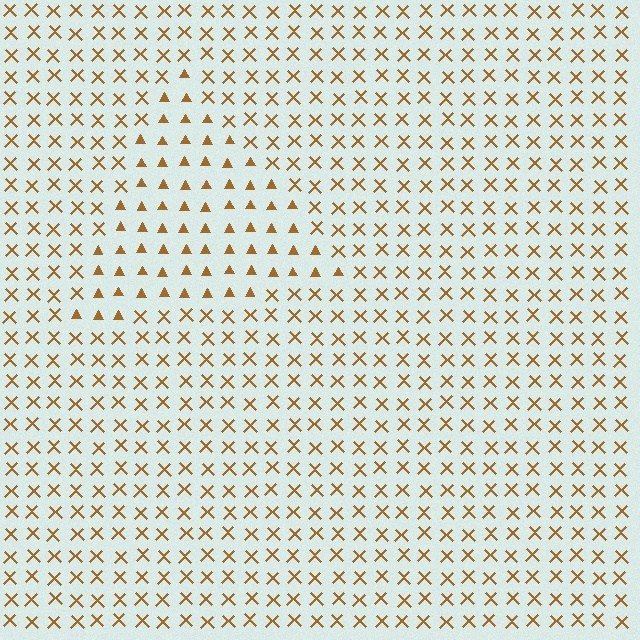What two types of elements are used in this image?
The image uses triangles inside the triangle region and X marks outside it.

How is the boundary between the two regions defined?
The boundary is defined by a change in element shape: triangles inside vs. X marks outside. All elements share the same color and spacing.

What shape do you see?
I see a triangle.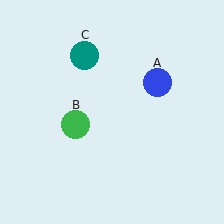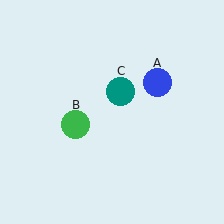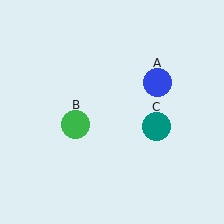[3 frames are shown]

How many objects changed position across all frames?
1 object changed position: teal circle (object C).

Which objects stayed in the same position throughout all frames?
Blue circle (object A) and green circle (object B) remained stationary.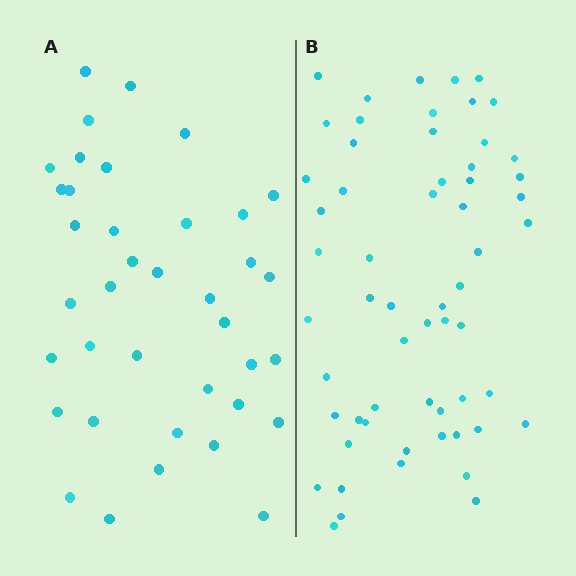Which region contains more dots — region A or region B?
Region B (the right region) has more dots.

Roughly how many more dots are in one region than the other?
Region B has approximately 20 more dots than region A.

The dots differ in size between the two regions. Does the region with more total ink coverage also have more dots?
No. Region A has more total ink coverage because its dots are larger, but region B actually contains more individual dots. Total area can be misleading — the number of items is what matters here.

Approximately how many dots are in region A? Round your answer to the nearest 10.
About 40 dots. (The exact count is 38, which rounds to 40.)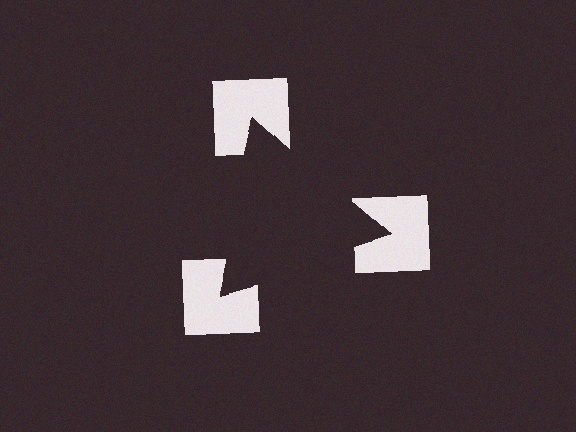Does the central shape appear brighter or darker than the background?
It typically appears slightly darker than the background, even though no actual brightness change is drawn.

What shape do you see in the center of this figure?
An illusory triangle — its edges are inferred from the aligned wedge cuts in the notched squares, not physically drawn.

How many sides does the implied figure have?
3 sides.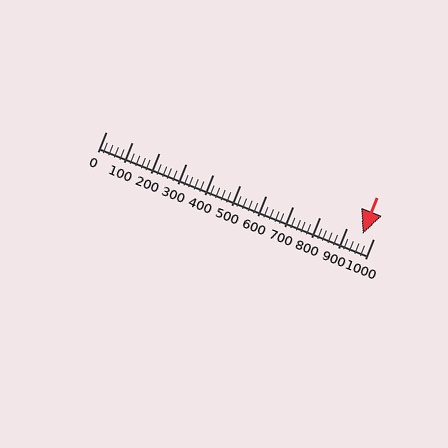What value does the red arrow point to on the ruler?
The red arrow points to approximately 960.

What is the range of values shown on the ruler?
The ruler shows values from 0 to 1000.